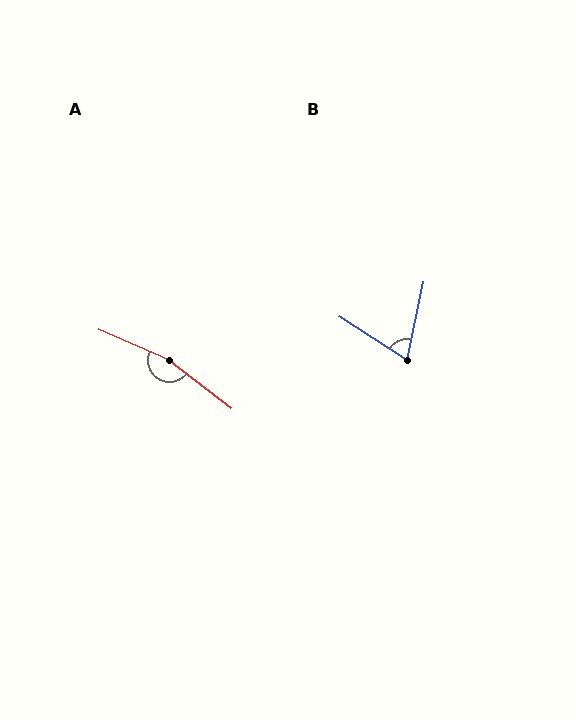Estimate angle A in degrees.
Approximately 166 degrees.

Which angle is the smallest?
B, at approximately 69 degrees.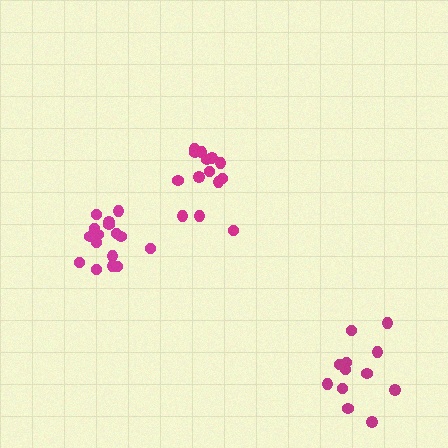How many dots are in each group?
Group 1: 12 dots, Group 2: 14 dots, Group 3: 16 dots (42 total).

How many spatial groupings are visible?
There are 3 spatial groupings.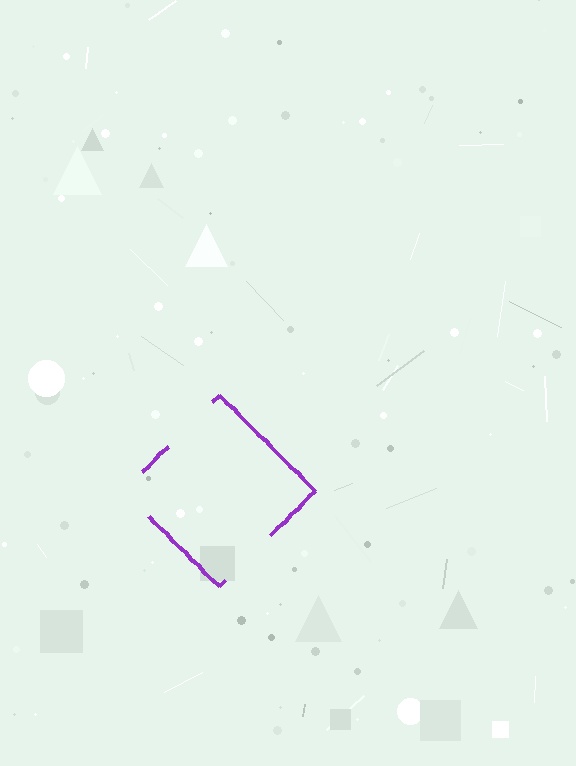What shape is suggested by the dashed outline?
The dashed outline suggests a diamond.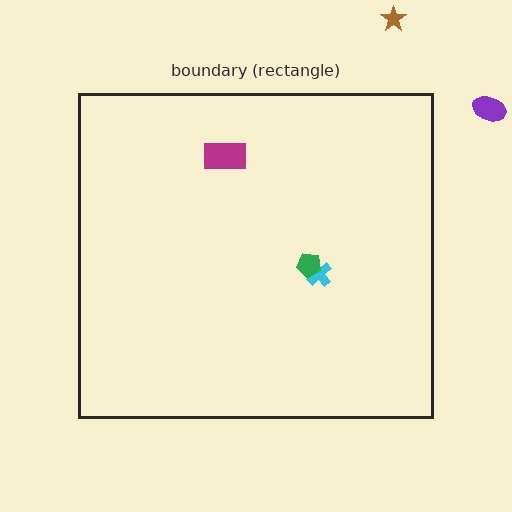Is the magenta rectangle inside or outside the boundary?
Inside.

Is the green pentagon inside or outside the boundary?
Inside.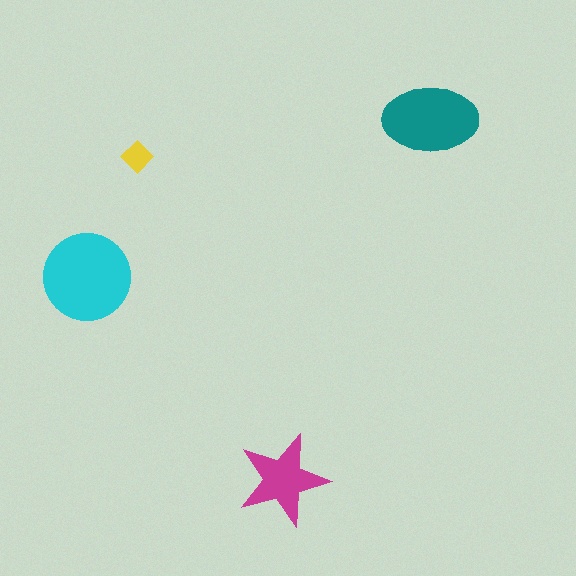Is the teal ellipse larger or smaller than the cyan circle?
Smaller.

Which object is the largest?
The cyan circle.